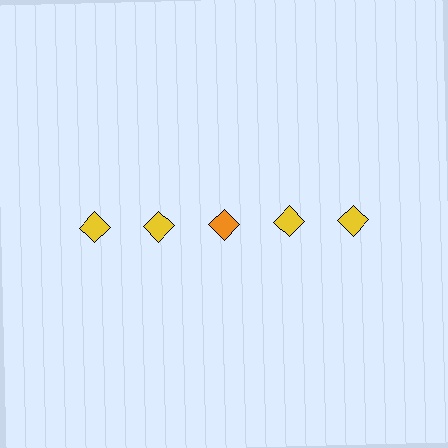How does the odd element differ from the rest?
It has a different color: orange instead of yellow.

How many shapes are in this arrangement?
There are 5 shapes arranged in a grid pattern.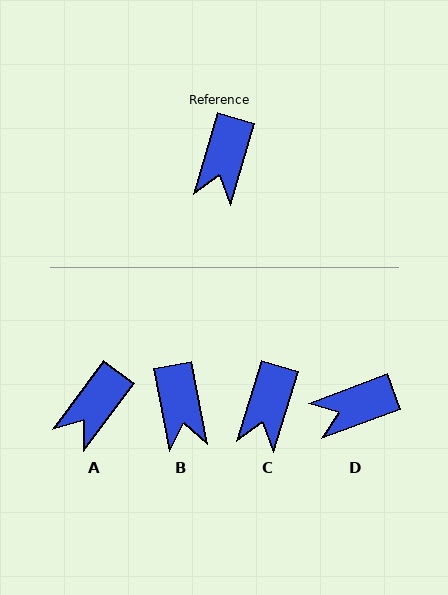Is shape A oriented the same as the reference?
No, it is off by about 20 degrees.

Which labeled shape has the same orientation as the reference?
C.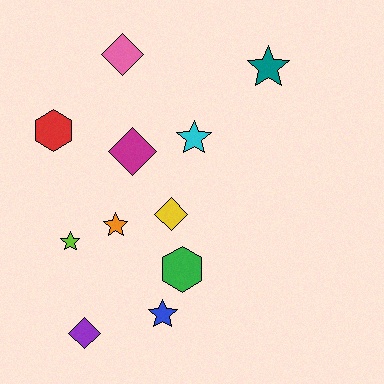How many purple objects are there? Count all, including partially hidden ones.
There is 1 purple object.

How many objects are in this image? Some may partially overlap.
There are 11 objects.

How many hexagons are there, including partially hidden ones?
There are 2 hexagons.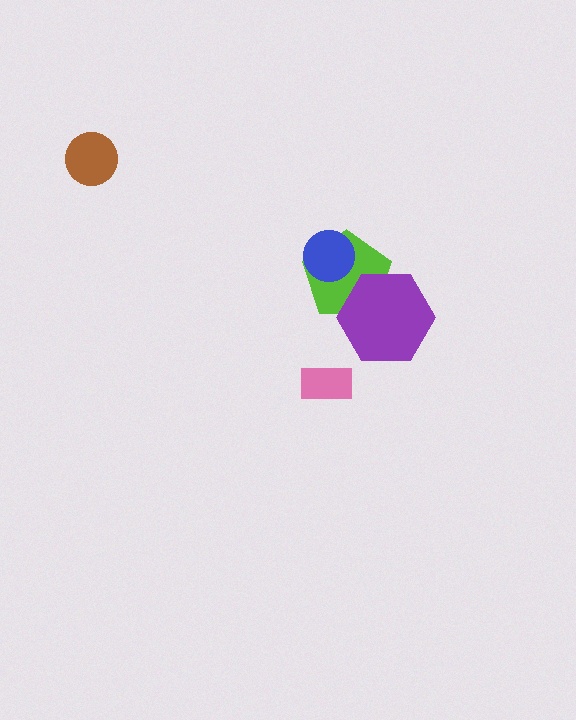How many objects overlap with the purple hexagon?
1 object overlaps with the purple hexagon.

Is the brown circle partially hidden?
No, no other shape covers it.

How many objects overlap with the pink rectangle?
0 objects overlap with the pink rectangle.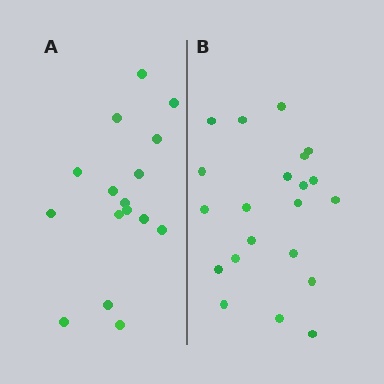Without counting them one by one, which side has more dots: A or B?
Region B (the right region) has more dots.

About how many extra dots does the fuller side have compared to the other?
Region B has about 5 more dots than region A.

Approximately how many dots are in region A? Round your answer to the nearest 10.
About 20 dots. (The exact count is 16, which rounds to 20.)